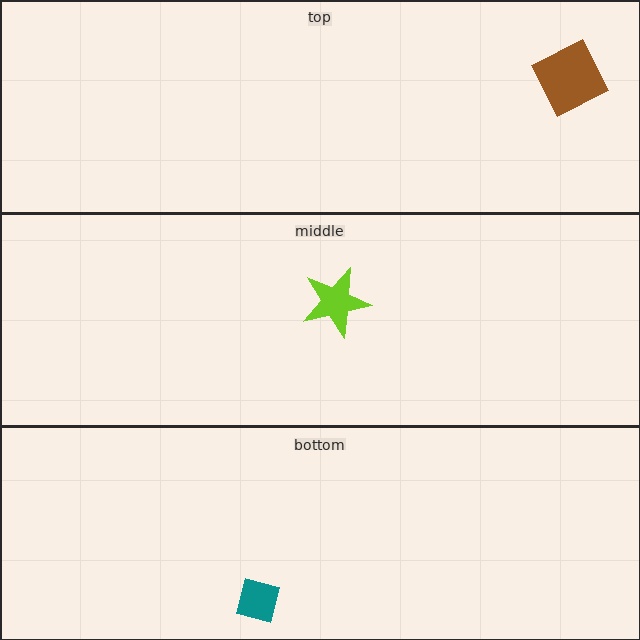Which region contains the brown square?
The top region.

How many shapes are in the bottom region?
1.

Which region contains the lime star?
The middle region.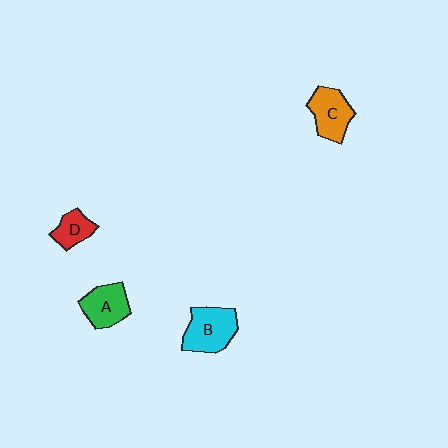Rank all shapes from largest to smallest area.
From largest to smallest: B (cyan), C (orange), A (green), D (red).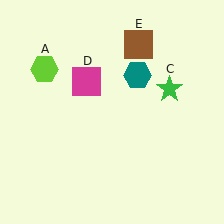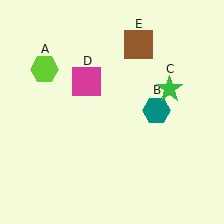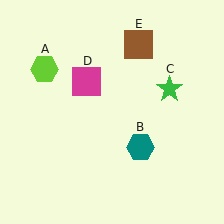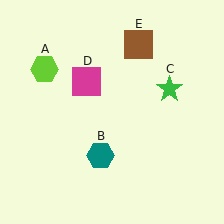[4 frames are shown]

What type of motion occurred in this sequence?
The teal hexagon (object B) rotated clockwise around the center of the scene.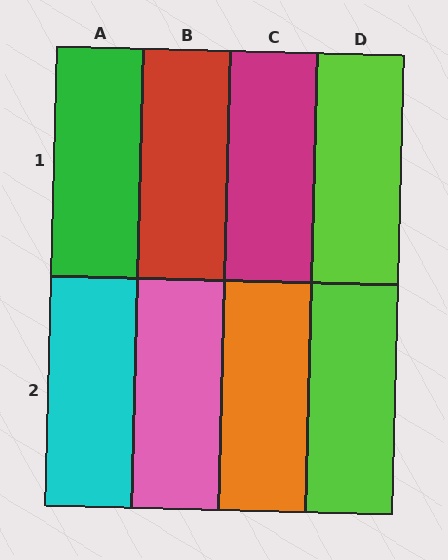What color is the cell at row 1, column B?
Red.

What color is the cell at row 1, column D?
Lime.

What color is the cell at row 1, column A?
Green.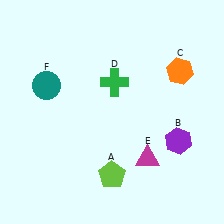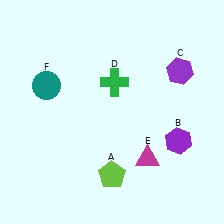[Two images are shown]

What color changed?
The hexagon (C) changed from orange in Image 1 to purple in Image 2.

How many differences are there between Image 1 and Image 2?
There is 1 difference between the two images.